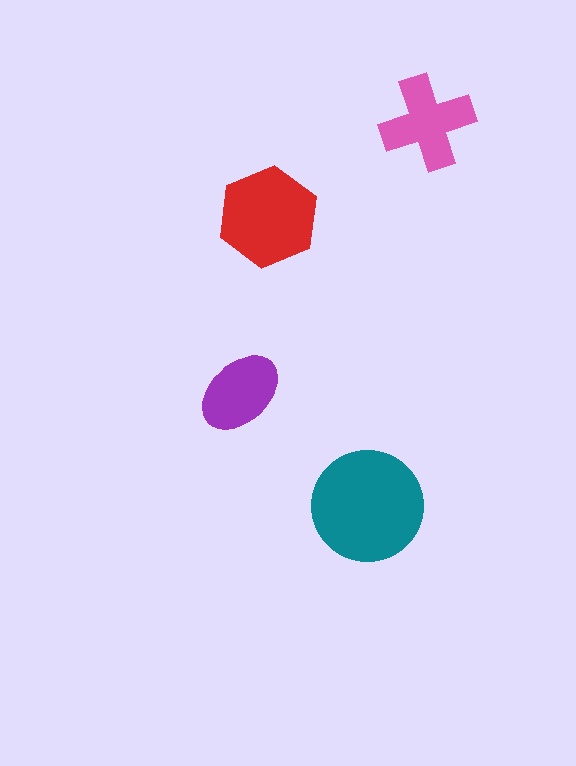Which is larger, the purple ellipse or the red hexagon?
The red hexagon.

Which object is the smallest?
The purple ellipse.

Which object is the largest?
The teal circle.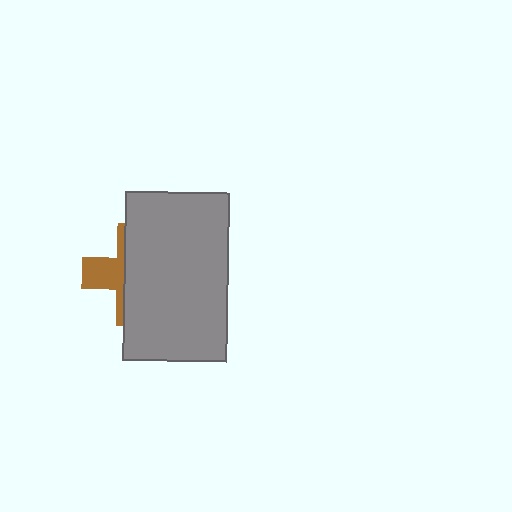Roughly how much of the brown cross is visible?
A small part of it is visible (roughly 32%).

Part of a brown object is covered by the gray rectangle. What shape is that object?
It is a cross.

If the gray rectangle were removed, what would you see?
You would see the complete brown cross.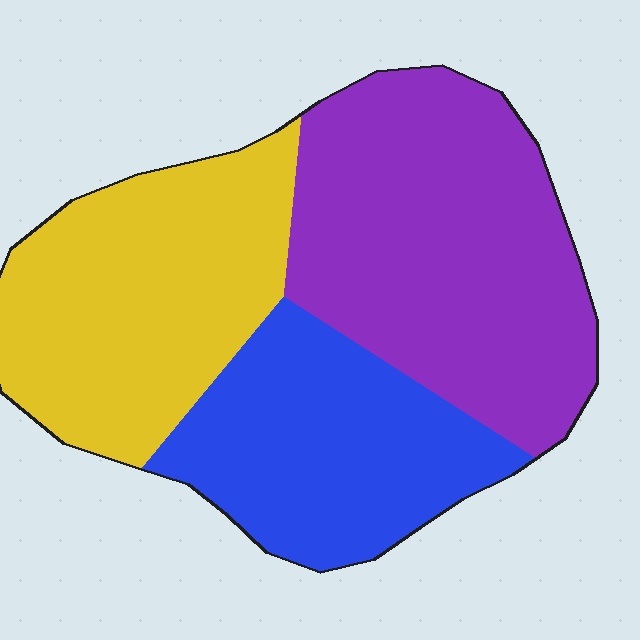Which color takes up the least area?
Blue, at roughly 25%.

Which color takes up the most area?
Purple, at roughly 40%.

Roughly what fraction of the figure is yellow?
Yellow takes up about one third (1/3) of the figure.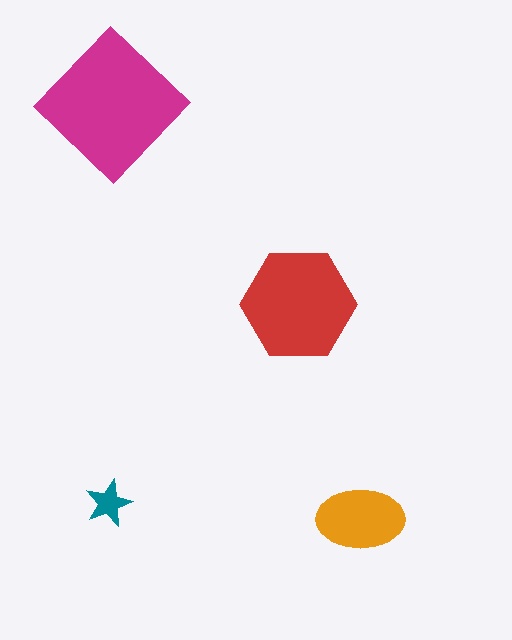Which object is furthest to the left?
The teal star is leftmost.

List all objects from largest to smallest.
The magenta diamond, the red hexagon, the orange ellipse, the teal star.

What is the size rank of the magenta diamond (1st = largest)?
1st.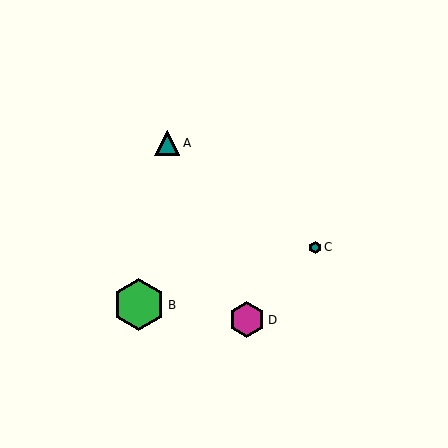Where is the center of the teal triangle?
The center of the teal triangle is at (167, 143).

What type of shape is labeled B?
Shape B is a green hexagon.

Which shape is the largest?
The green hexagon (labeled B) is the largest.